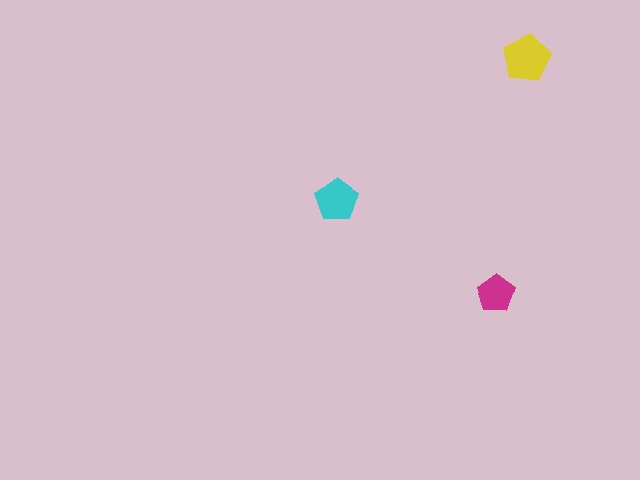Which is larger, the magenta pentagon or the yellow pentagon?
The yellow one.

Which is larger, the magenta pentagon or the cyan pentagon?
The cyan one.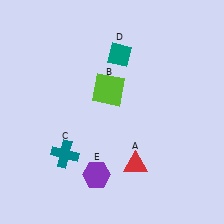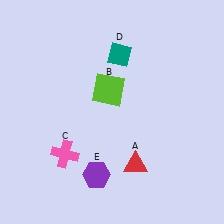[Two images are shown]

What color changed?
The cross (C) changed from teal in Image 1 to pink in Image 2.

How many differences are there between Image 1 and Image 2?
There is 1 difference between the two images.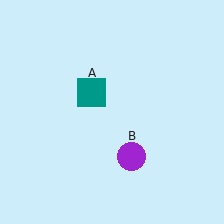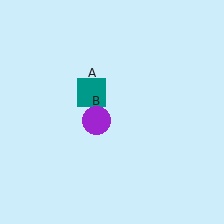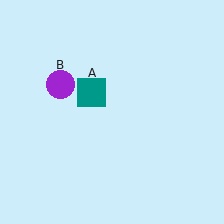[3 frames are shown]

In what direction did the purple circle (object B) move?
The purple circle (object B) moved up and to the left.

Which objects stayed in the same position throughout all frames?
Teal square (object A) remained stationary.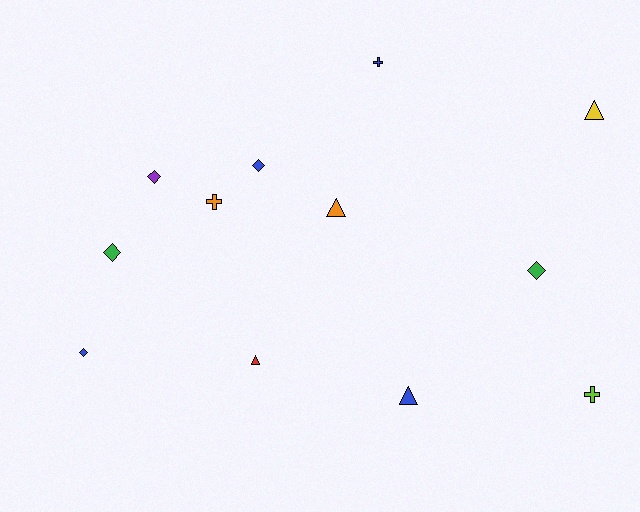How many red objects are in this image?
There is 1 red object.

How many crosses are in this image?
There are 3 crosses.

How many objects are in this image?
There are 12 objects.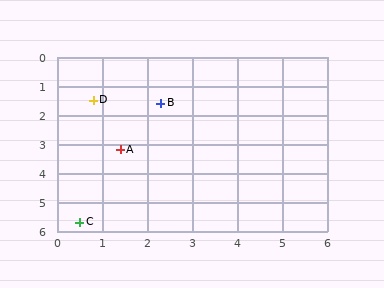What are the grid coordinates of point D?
Point D is at approximately (0.8, 1.5).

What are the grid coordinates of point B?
Point B is at approximately (2.3, 1.6).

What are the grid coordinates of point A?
Point A is at approximately (1.4, 3.2).